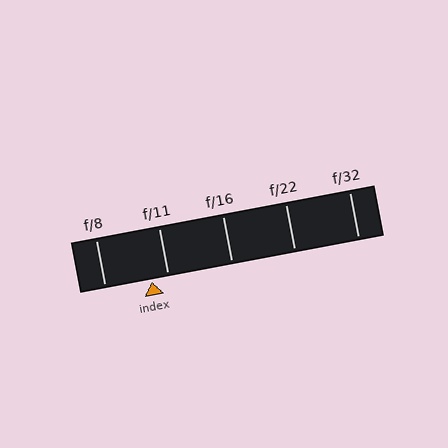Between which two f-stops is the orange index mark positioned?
The index mark is between f/8 and f/11.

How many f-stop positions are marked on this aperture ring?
There are 5 f-stop positions marked.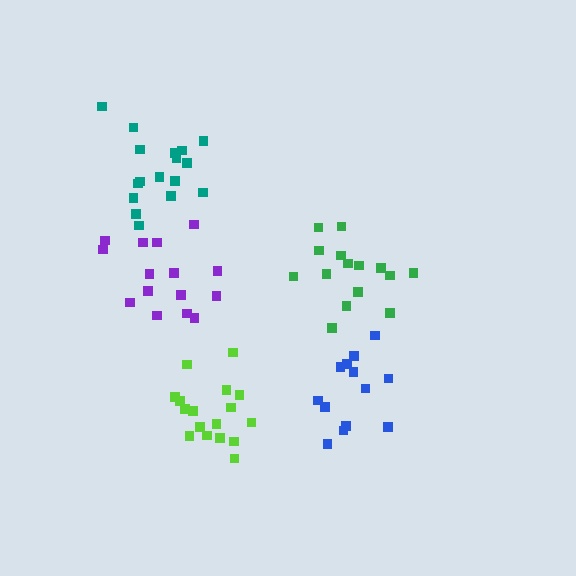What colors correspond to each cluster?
The clusters are colored: teal, green, lime, blue, purple.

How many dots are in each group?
Group 1: 17 dots, Group 2: 15 dots, Group 3: 17 dots, Group 4: 13 dots, Group 5: 15 dots (77 total).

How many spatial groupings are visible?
There are 5 spatial groupings.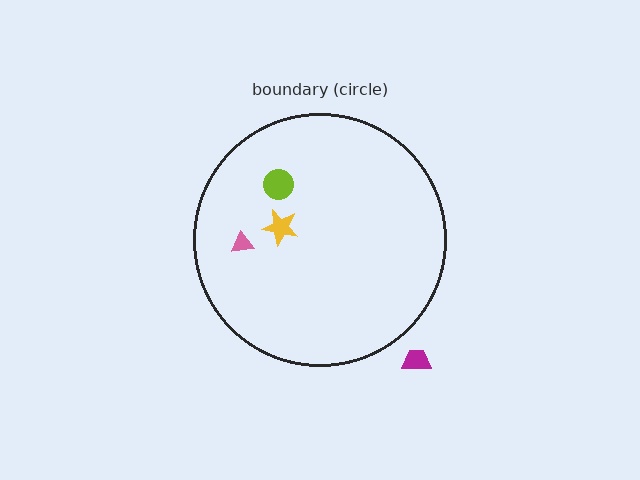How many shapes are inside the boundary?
3 inside, 1 outside.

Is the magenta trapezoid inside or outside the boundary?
Outside.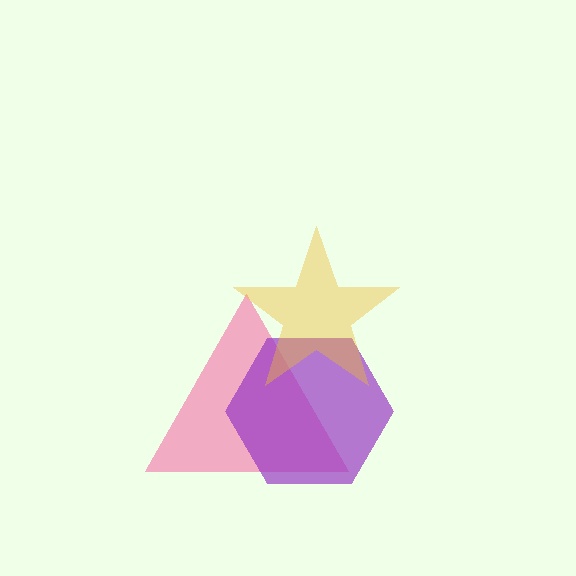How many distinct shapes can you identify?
There are 3 distinct shapes: a pink triangle, a purple hexagon, a yellow star.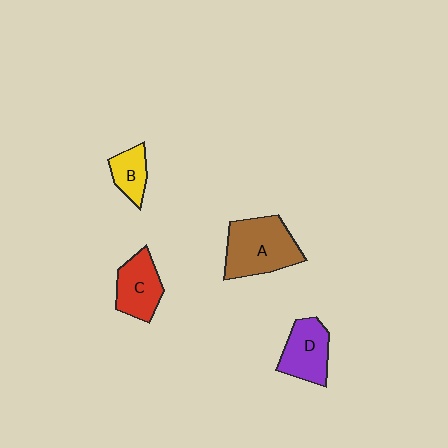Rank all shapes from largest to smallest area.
From largest to smallest: A (brown), D (purple), C (red), B (yellow).